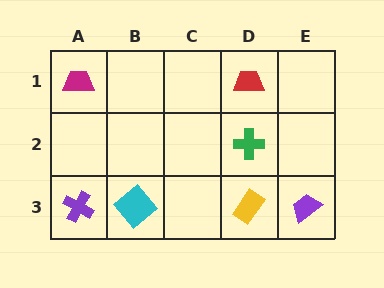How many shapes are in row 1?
2 shapes.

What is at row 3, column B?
A cyan diamond.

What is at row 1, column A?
A magenta trapezoid.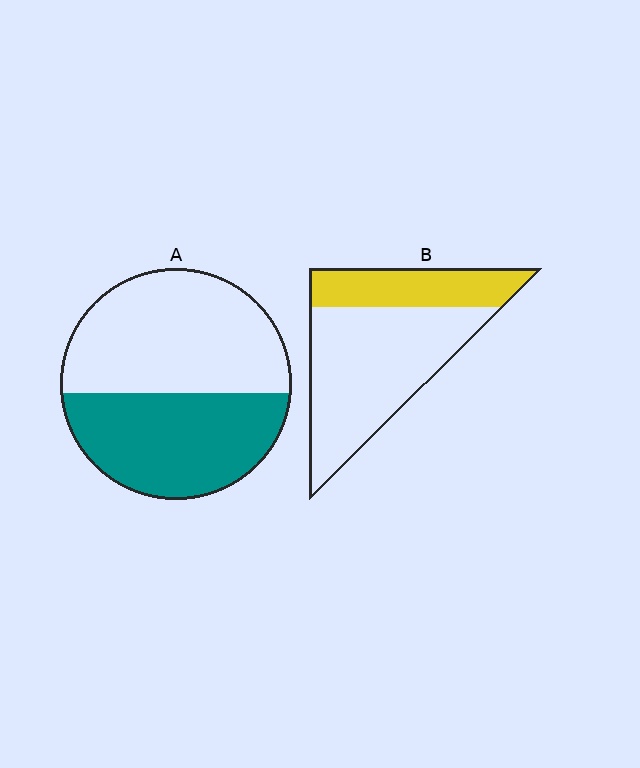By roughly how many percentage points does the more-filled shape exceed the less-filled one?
By roughly 15 percentage points (A over B).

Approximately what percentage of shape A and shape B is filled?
A is approximately 45% and B is approximately 30%.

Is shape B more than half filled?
No.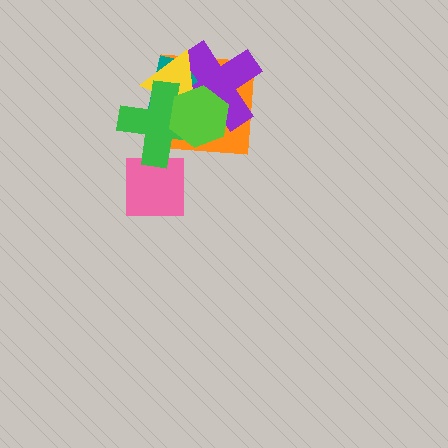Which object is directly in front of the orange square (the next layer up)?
The teal square is directly in front of the orange square.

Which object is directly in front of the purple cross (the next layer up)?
The yellow triangle is directly in front of the purple cross.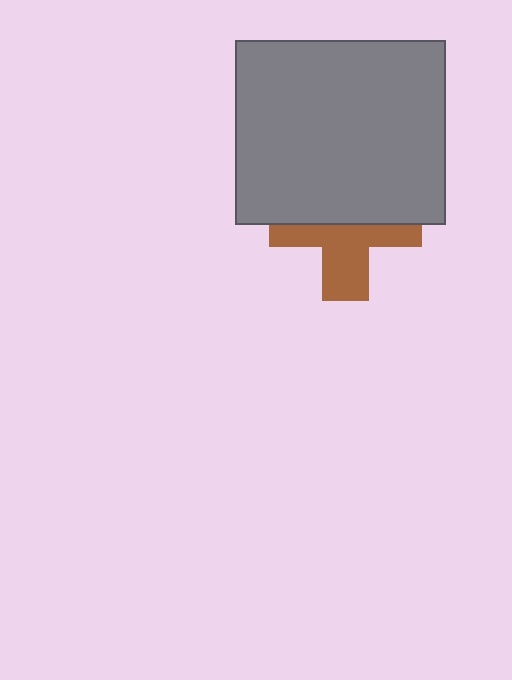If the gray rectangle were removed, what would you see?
You would see the complete brown cross.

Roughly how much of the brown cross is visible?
About half of it is visible (roughly 49%).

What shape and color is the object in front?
The object in front is a gray rectangle.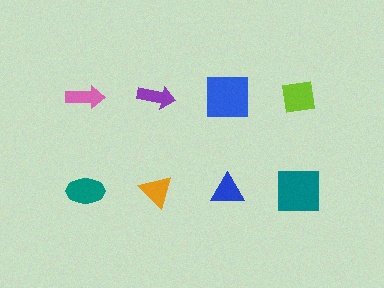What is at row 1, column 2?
A purple arrow.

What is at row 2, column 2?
An orange triangle.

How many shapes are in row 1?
4 shapes.